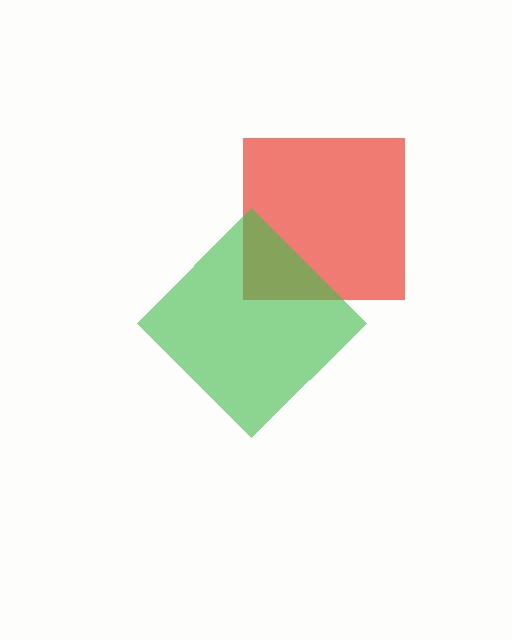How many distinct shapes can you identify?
There are 2 distinct shapes: a red square, a green diamond.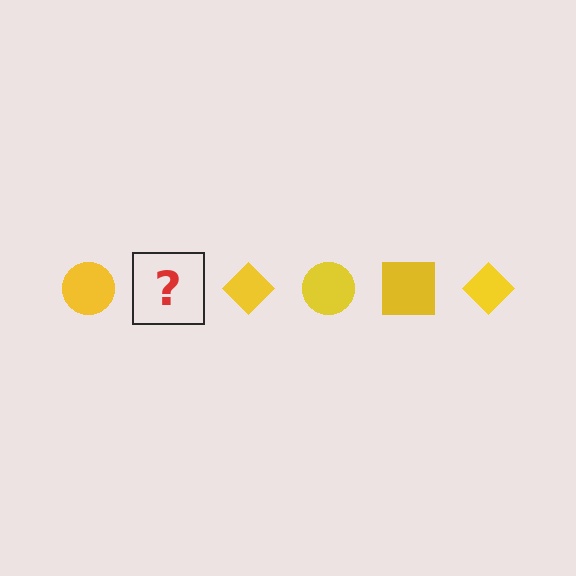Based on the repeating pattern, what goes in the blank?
The blank should be a yellow square.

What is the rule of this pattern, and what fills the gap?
The rule is that the pattern cycles through circle, square, diamond shapes in yellow. The gap should be filled with a yellow square.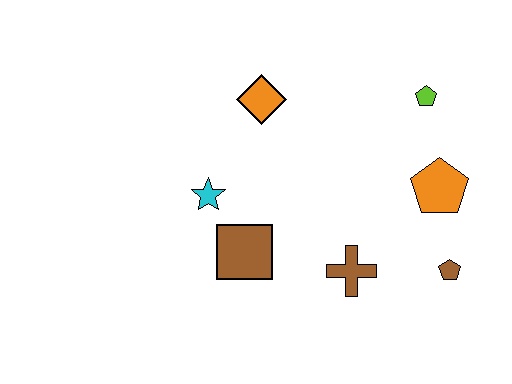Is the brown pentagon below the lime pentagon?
Yes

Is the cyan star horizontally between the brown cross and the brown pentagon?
No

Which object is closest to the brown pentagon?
The orange pentagon is closest to the brown pentagon.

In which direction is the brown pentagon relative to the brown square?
The brown pentagon is to the right of the brown square.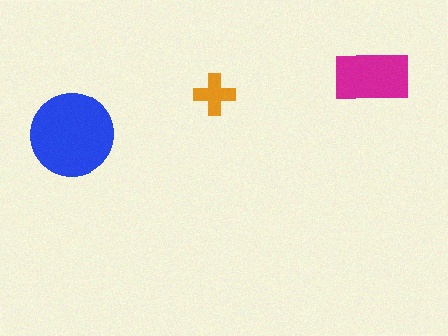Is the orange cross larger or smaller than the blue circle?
Smaller.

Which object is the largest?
The blue circle.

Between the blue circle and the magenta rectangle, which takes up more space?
The blue circle.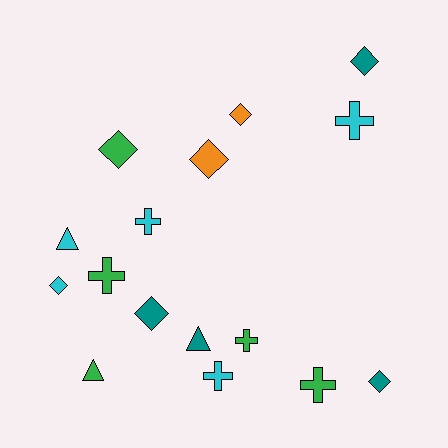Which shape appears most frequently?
Diamond, with 7 objects.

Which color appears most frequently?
Cyan, with 5 objects.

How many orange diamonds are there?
There are 2 orange diamonds.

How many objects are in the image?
There are 16 objects.